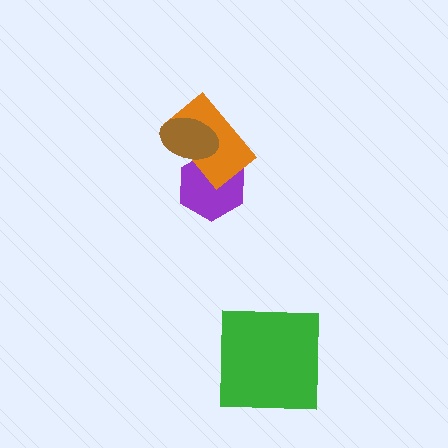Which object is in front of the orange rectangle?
The brown ellipse is in front of the orange rectangle.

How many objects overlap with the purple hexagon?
2 objects overlap with the purple hexagon.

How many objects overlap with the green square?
0 objects overlap with the green square.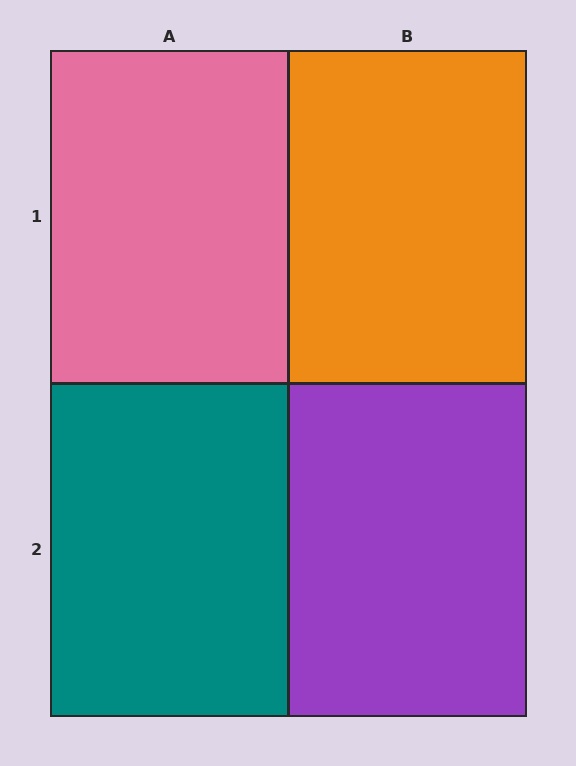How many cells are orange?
1 cell is orange.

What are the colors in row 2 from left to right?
Teal, purple.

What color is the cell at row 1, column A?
Pink.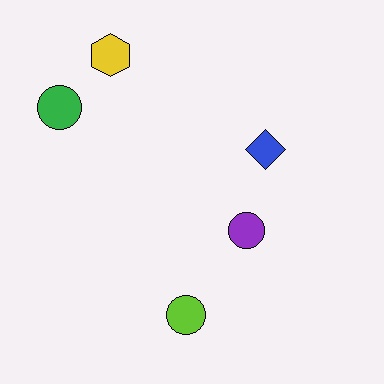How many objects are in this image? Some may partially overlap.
There are 5 objects.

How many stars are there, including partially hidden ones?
There are no stars.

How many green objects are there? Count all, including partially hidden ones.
There is 1 green object.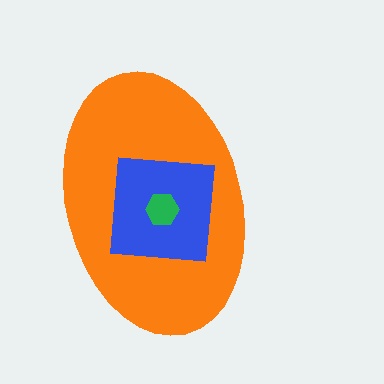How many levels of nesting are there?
3.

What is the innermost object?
The green hexagon.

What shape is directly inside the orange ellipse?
The blue square.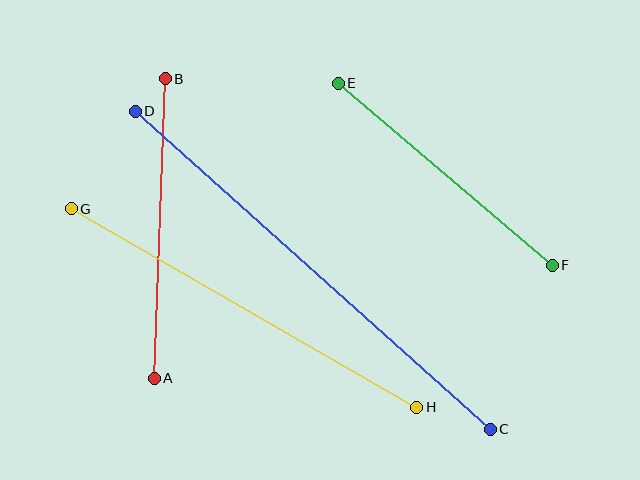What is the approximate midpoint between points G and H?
The midpoint is at approximately (244, 308) pixels.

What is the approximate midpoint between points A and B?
The midpoint is at approximately (160, 228) pixels.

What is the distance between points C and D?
The distance is approximately 477 pixels.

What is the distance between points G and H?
The distance is approximately 399 pixels.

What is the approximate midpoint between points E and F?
The midpoint is at approximately (445, 174) pixels.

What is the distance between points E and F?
The distance is approximately 281 pixels.